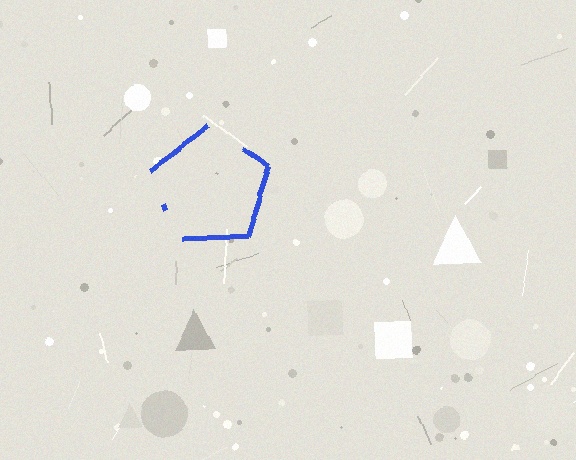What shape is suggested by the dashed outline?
The dashed outline suggests a pentagon.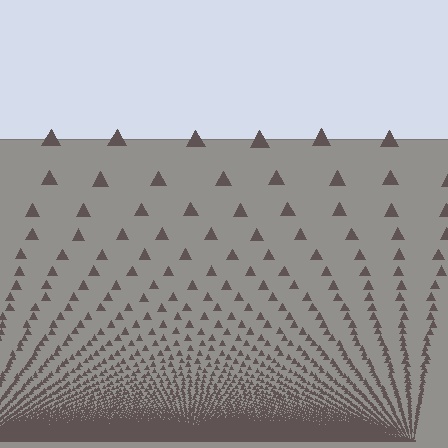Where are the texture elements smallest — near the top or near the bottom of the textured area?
Near the bottom.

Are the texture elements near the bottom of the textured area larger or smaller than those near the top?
Smaller. The gradient is inverted — elements near the bottom are smaller and denser.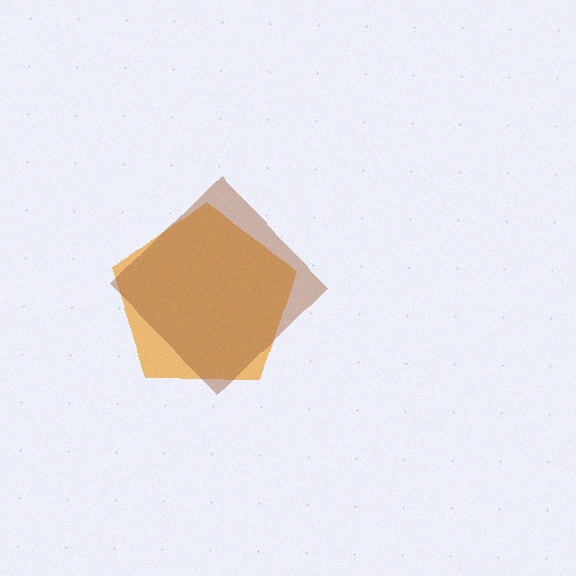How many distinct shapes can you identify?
There are 2 distinct shapes: an orange pentagon, a brown diamond.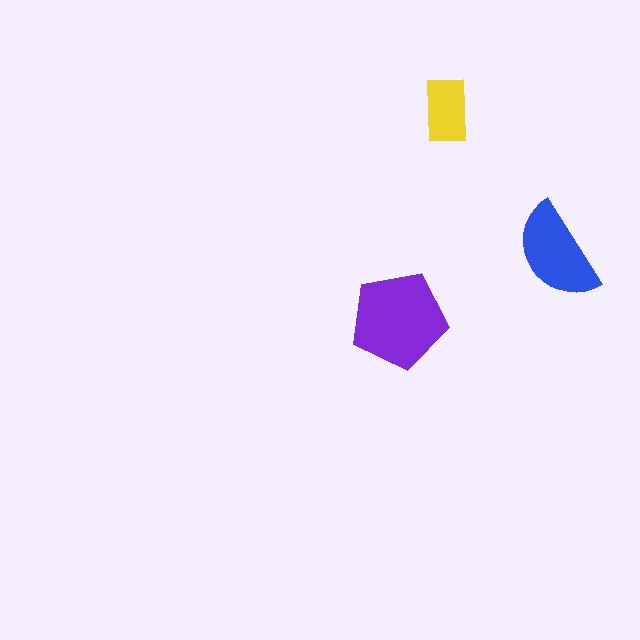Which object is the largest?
The purple pentagon.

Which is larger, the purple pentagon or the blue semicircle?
The purple pentagon.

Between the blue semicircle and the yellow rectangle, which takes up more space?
The blue semicircle.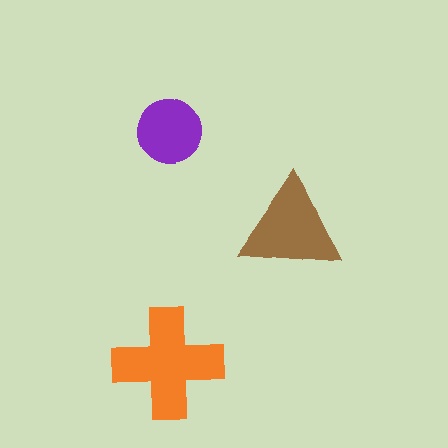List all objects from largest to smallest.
The orange cross, the brown triangle, the purple circle.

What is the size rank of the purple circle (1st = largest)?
3rd.